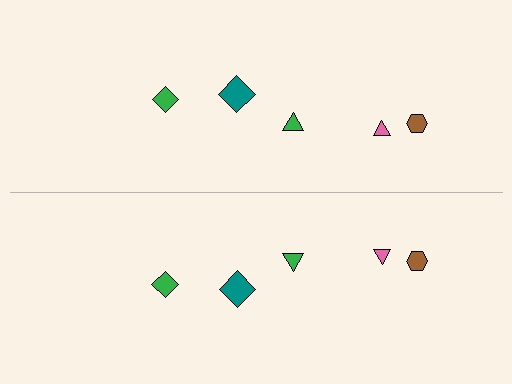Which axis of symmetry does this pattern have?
The pattern has a horizontal axis of symmetry running through the center of the image.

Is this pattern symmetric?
Yes, this pattern has bilateral (reflection) symmetry.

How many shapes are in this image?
There are 10 shapes in this image.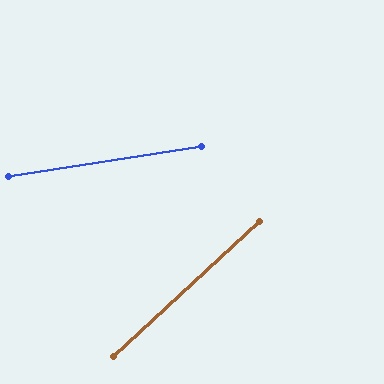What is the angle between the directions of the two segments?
Approximately 33 degrees.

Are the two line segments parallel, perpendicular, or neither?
Neither parallel nor perpendicular — they differ by about 33°.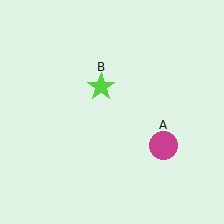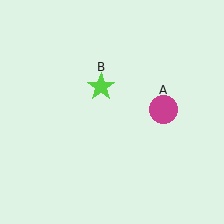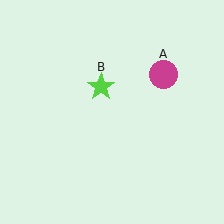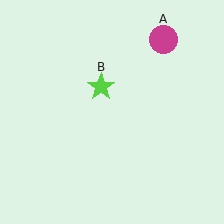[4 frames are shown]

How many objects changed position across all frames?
1 object changed position: magenta circle (object A).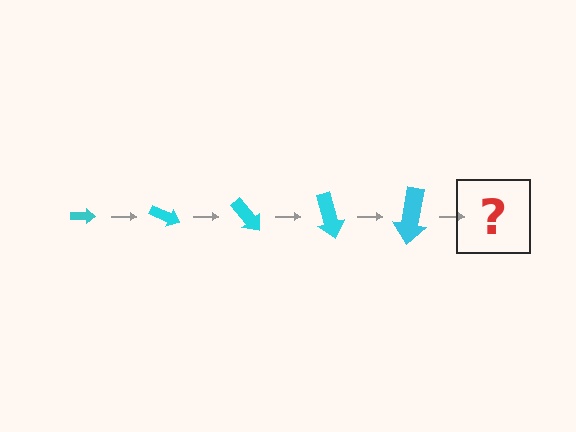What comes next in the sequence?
The next element should be an arrow, larger than the previous one and rotated 125 degrees from the start.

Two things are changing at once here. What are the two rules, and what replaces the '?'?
The two rules are that the arrow grows larger each step and it rotates 25 degrees each step. The '?' should be an arrow, larger than the previous one and rotated 125 degrees from the start.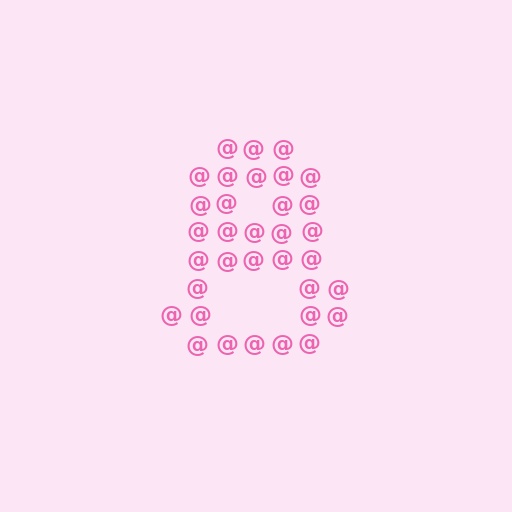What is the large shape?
The large shape is the digit 8.